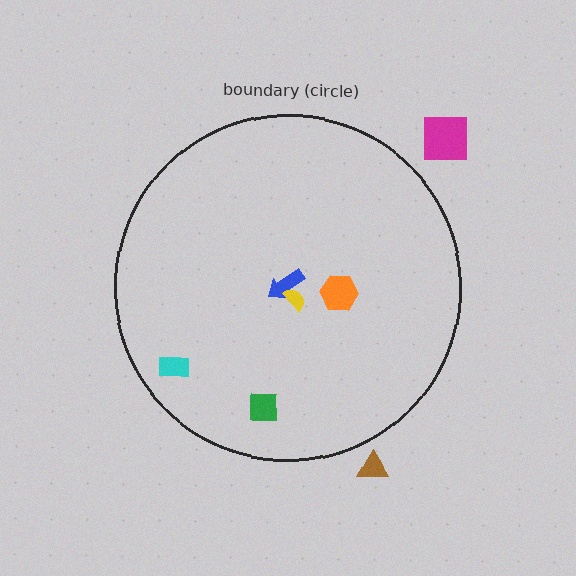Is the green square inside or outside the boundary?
Inside.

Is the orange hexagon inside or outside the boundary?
Inside.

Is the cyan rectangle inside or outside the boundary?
Inside.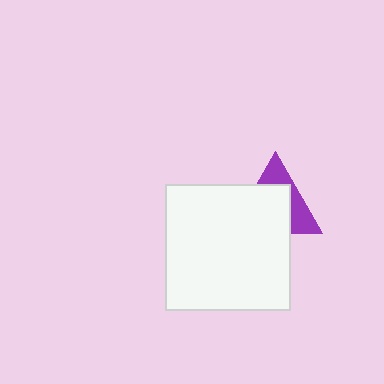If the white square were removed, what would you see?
You would see the complete purple triangle.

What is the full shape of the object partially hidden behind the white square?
The partially hidden object is a purple triangle.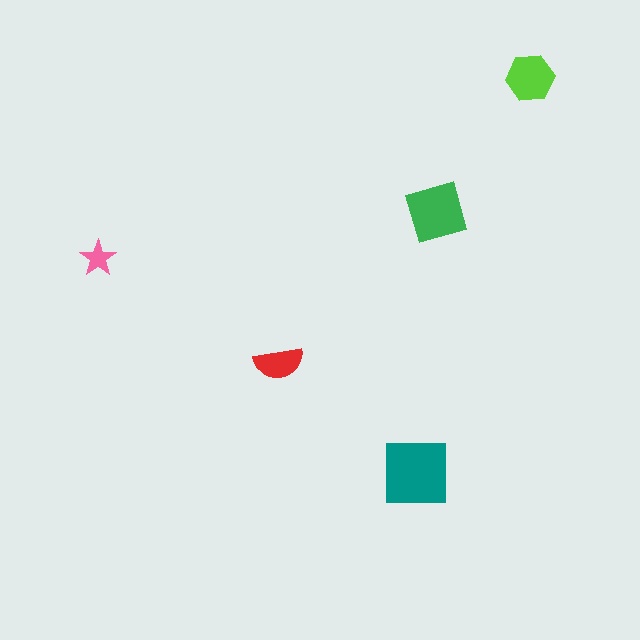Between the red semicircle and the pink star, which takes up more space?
The red semicircle.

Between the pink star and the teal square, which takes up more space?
The teal square.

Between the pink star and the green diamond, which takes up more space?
The green diamond.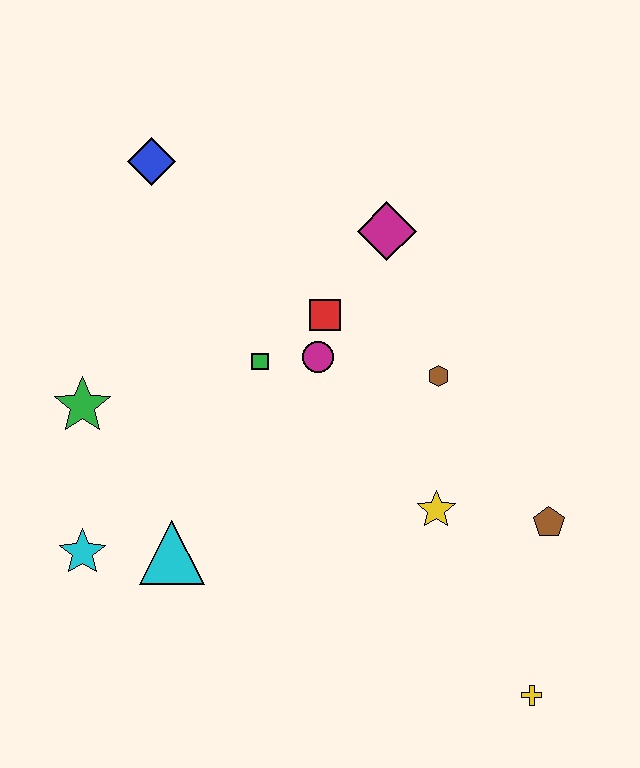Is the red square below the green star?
No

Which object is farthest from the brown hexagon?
The cyan star is farthest from the brown hexagon.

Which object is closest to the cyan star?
The cyan triangle is closest to the cyan star.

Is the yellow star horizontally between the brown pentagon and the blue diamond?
Yes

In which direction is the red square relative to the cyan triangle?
The red square is above the cyan triangle.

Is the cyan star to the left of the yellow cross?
Yes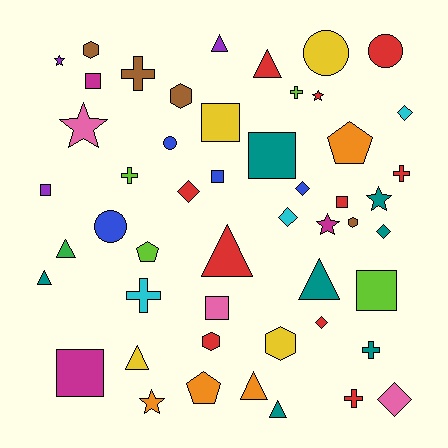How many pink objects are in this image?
There are 3 pink objects.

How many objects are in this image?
There are 50 objects.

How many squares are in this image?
There are 9 squares.